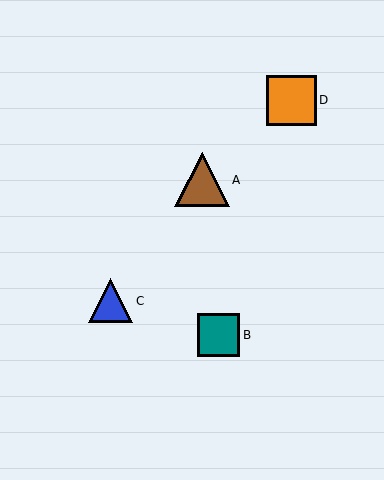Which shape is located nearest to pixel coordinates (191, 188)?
The brown triangle (labeled A) at (202, 180) is nearest to that location.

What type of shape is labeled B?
Shape B is a teal square.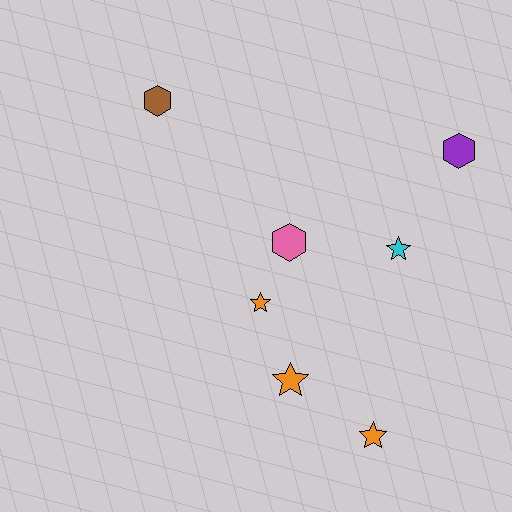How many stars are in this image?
There are 4 stars.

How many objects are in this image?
There are 7 objects.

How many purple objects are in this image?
There is 1 purple object.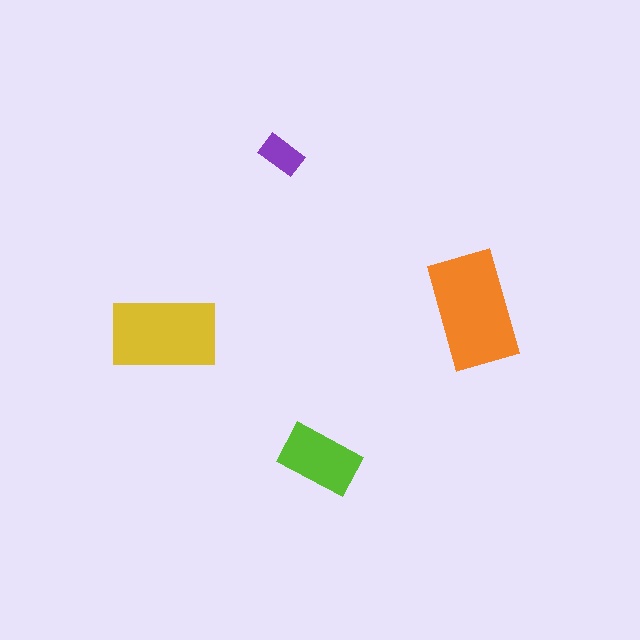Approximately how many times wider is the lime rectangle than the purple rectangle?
About 2 times wider.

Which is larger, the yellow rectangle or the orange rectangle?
The orange one.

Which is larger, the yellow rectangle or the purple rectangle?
The yellow one.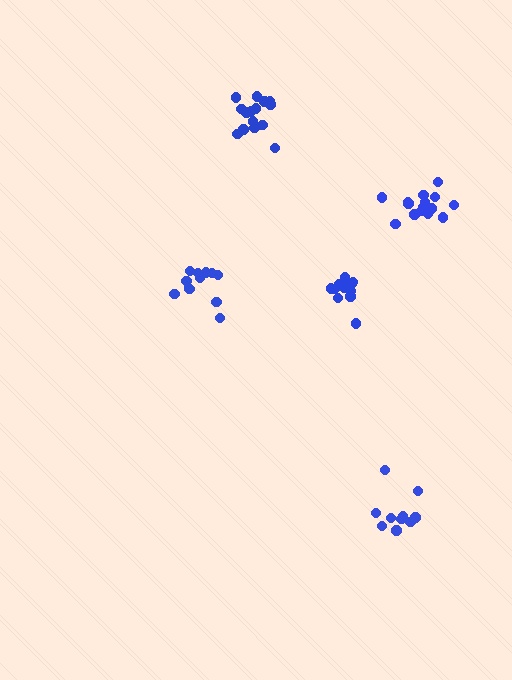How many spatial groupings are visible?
There are 5 spatial groupings.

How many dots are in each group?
Group 1: 11 dots, Group 2: 12 dots, Group 3: 16 dots, Group 4: 16 dots, Group 5: 12 dots (67 total).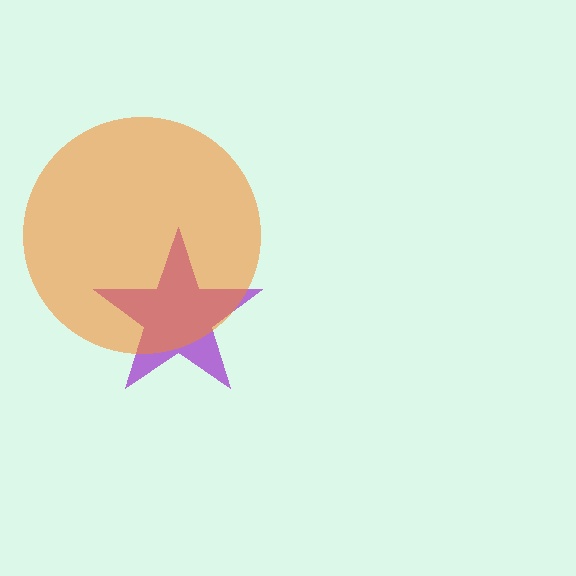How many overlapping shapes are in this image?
There are 2 overlapping shapes in the image.